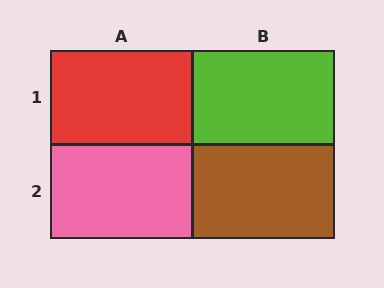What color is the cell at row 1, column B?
Lime.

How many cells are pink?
1 cell is pink.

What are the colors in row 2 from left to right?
Pink, brown.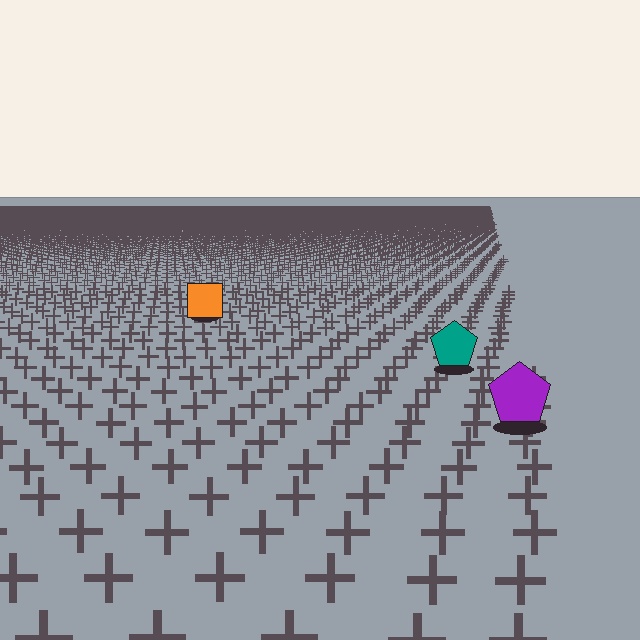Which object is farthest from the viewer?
The orange square is farthest from the viewer. It appears smaller and the ground texture around it is denser.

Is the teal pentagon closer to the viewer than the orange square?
Yes. The teal pentagon is closer — you can tell from the texture gradient: the ground texture is coarser near it.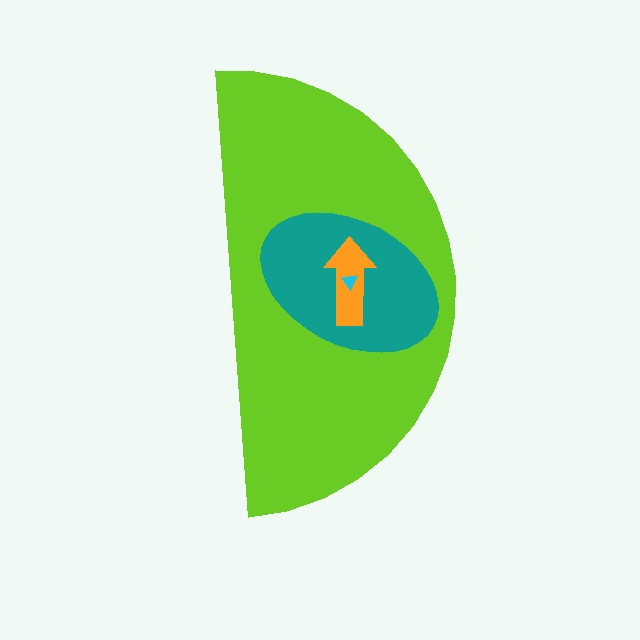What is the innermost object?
The cyan triangle.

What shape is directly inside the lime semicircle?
The teal ellipse.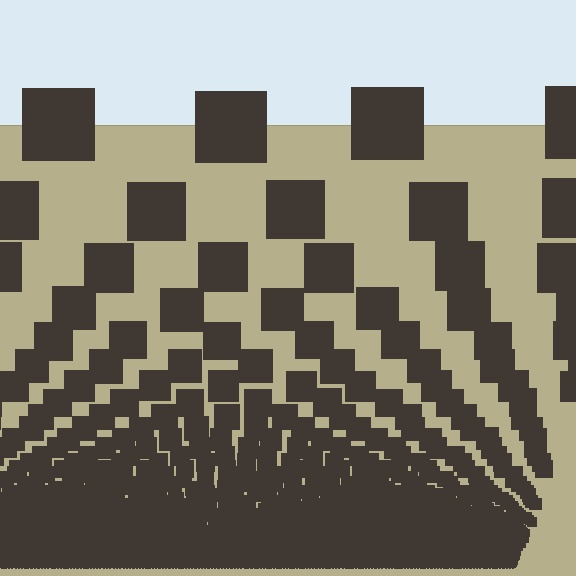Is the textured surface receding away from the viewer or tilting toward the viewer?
The surface appears to tilt toward the viewer. Texture elements get larger and sparser toward the top.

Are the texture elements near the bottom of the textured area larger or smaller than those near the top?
Smaller. The gradient is inverted — elements near the bottom are smaller and denser.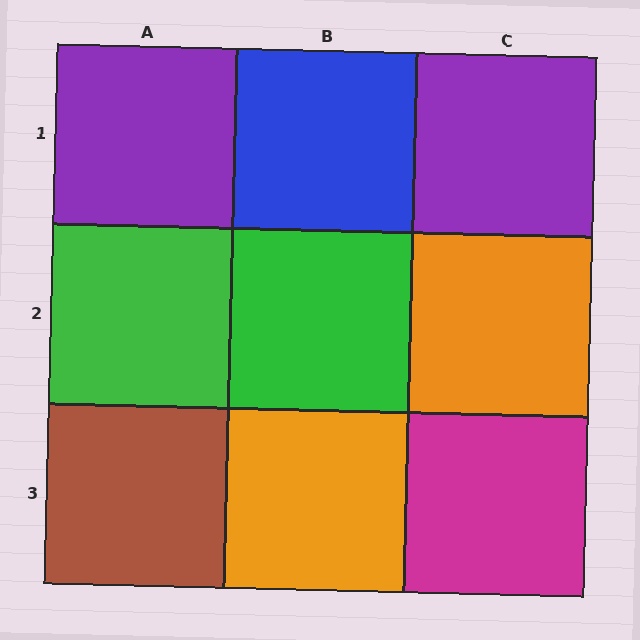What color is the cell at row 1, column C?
Purple.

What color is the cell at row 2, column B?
Green.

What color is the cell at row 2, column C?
Orange.